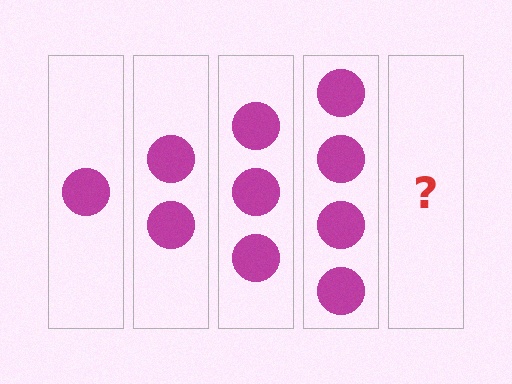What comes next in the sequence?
The next element should be 5 circles.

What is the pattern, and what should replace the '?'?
The pattern is that each step adds one more circle. The '?' should be 5 circles.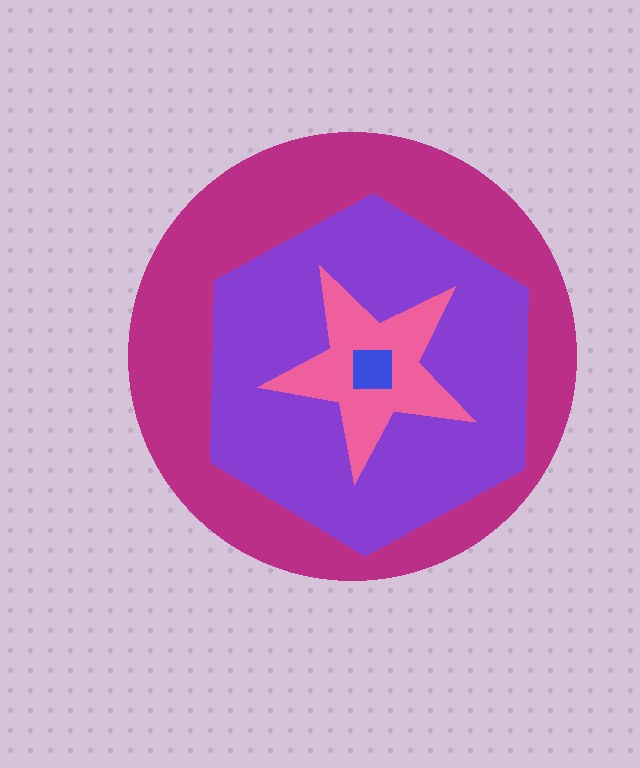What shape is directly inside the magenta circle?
The purple hexagon.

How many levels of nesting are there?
4.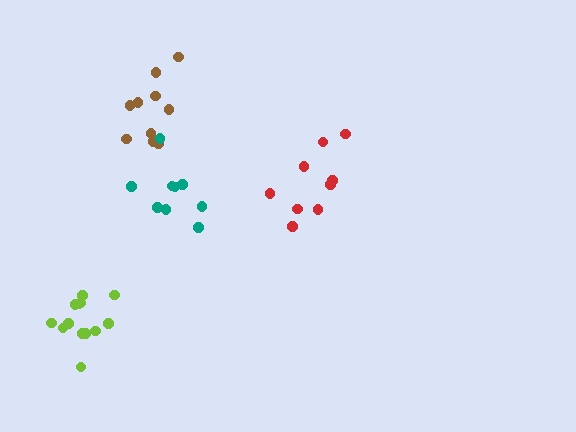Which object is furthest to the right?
The red cluster is rightmost.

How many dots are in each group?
Group 1: 10 dots, Group 2: 9 dots, Group 3: 13 dots, Group 4: 9 dots (41 total).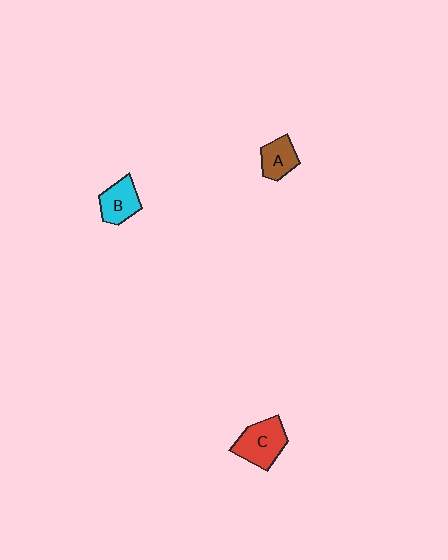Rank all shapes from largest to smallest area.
From largest to smallest: C (red), B (cyan), A (brown).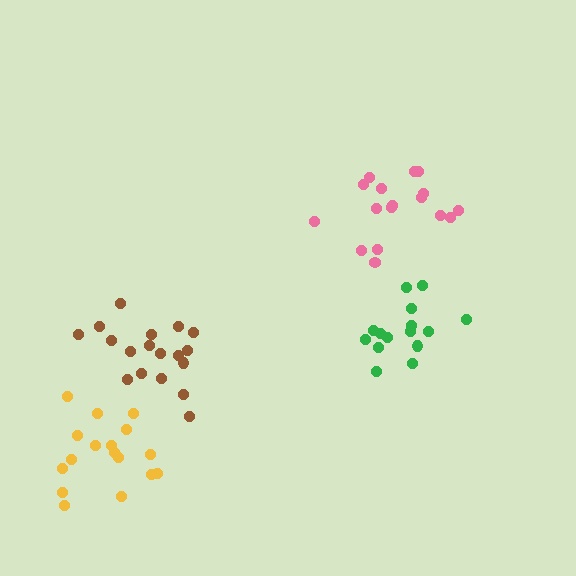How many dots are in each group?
Group 1: 15 dots, Group 2: 17 dots, Group 3: 17 dots, Group 4: 18 dots (67 total).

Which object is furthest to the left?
The yellow cluster is leftmost.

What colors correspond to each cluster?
The clusters are colored: green, pink, yellow, brown.